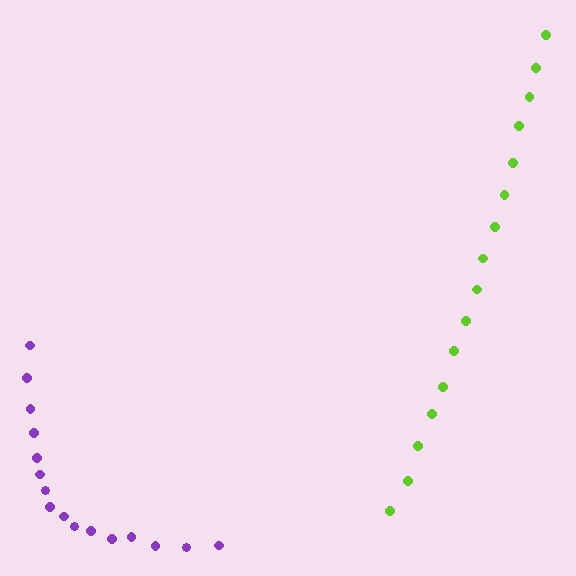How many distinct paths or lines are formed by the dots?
There are 2 distinct paths.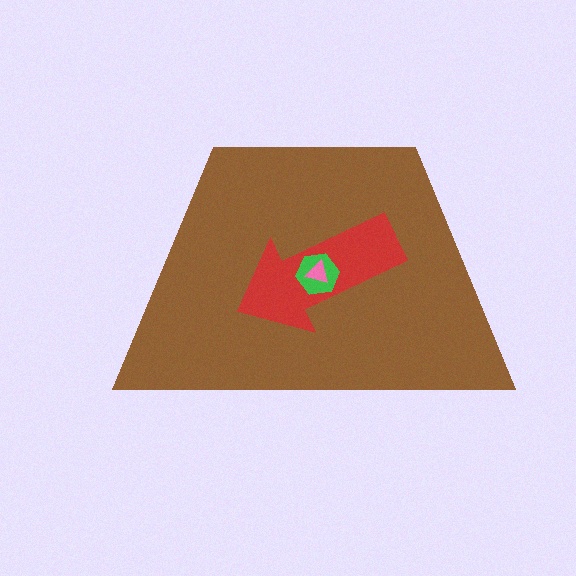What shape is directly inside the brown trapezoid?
The red arrow.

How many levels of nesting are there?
4.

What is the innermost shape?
The pink triangle.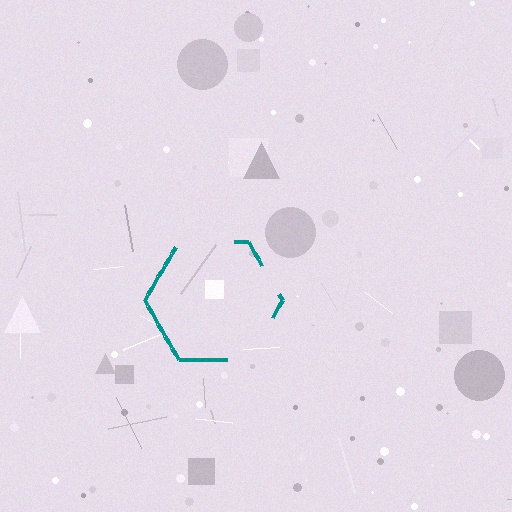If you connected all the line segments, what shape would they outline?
They would outline a hexagon.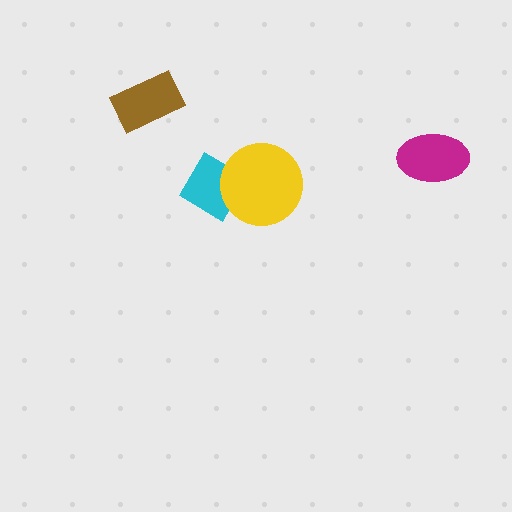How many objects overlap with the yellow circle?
1 object overlaps with the yellow circle.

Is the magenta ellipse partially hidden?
No, no other shape covers it.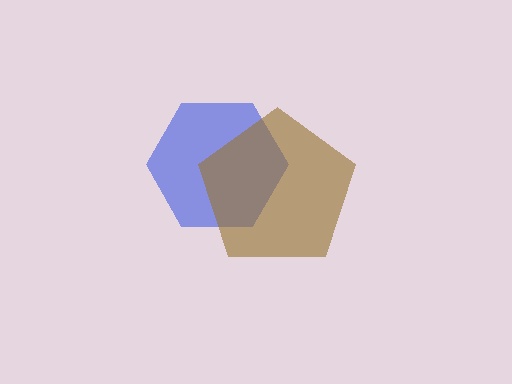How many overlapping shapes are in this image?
There are 2 overlapping shapes in the image.